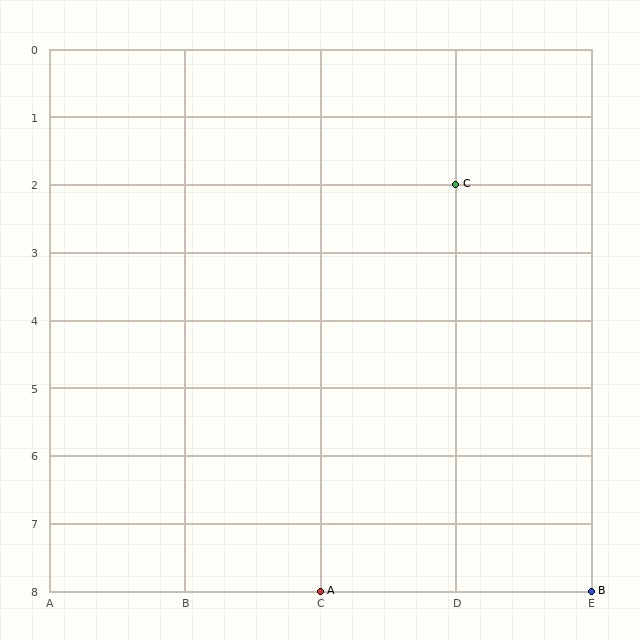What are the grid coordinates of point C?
Point C is at grid coordinates (D, 2).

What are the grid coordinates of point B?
Point B is at grid coordinates (E, 8).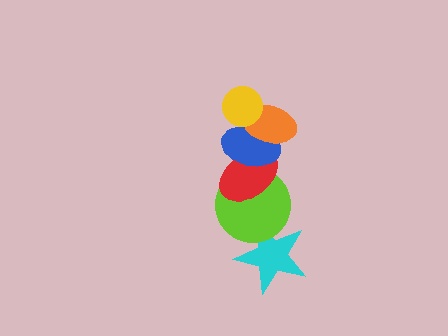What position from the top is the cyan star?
The cyan star is 6th from the top.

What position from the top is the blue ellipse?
The blue ellipse is 3rd from the top.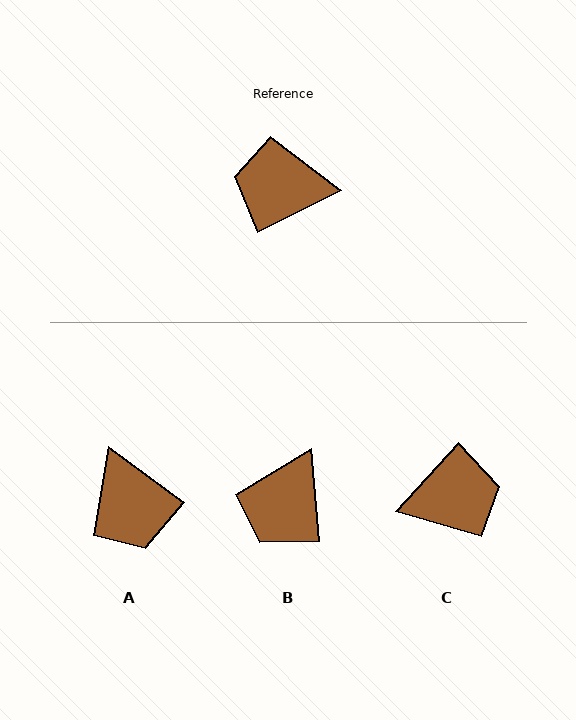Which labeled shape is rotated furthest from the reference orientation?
C, about 159 degrees away.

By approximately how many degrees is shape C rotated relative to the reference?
Approximately 159 degrees clockwise.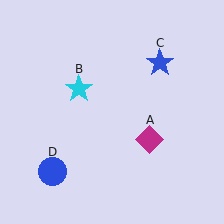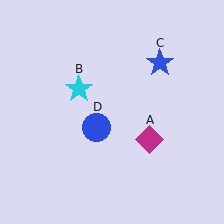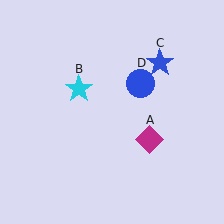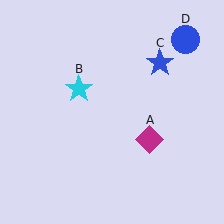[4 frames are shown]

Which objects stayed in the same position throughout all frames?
Magenta diamond (object A) and cyan star (object B) and blue star (object C) remained stationary.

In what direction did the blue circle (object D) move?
The blue circle (object D) moved up and to the right.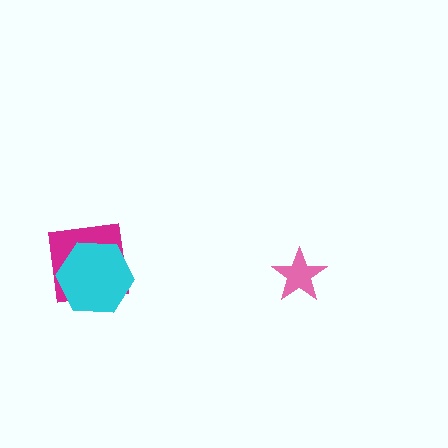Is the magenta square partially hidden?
Yes, it is partially covered by another shape.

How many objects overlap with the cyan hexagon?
1 object overlaps with the cyan hexagon.